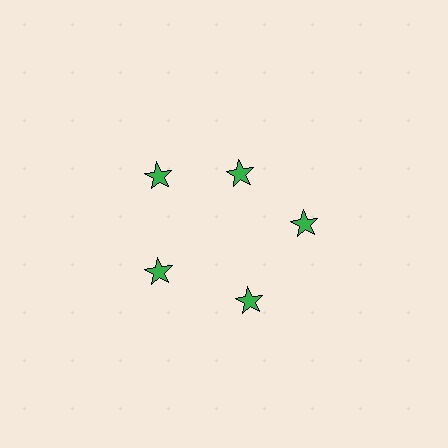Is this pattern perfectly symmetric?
No. The 5 green stars are arranged in a ring, but one element near the 1 o'clock position is pulled inward toward the center, breaking the 5-fold rotational symmetry.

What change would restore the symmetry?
The symmetry would be restored by moving it outward, back onto the ring so that all 5 stars sit at equal angles and equal distance from the center.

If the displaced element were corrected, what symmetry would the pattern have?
It would have 5-fold rotational symmetry — the pattern would map onto itself every 72 degrees.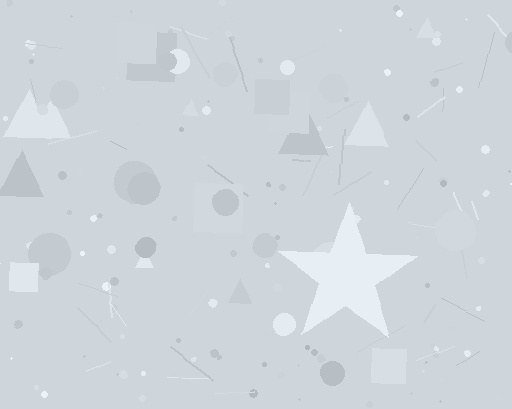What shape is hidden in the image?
A star is hidden in the image.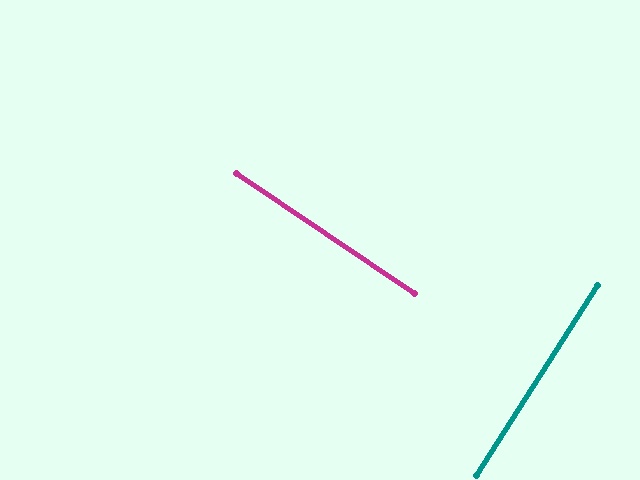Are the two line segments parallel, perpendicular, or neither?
Perpendicular — they meet at approximately 88°.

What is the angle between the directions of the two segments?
Approximately 88 degrees.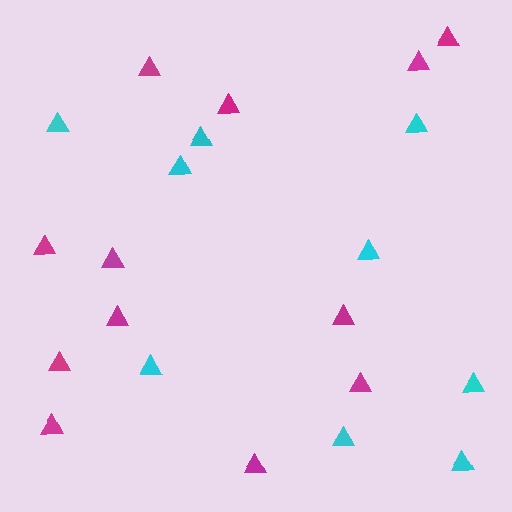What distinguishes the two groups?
There are 2 groups: one group of cyan triangles (9) and one group of magenta triangles (12).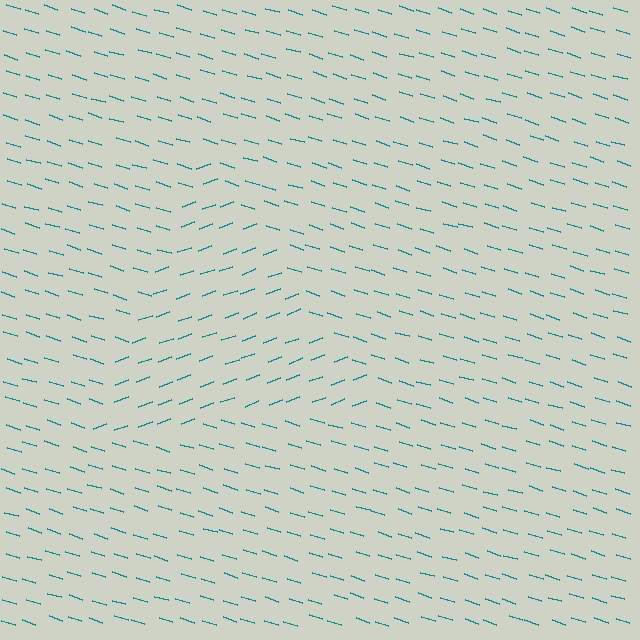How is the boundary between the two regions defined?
The boundary is defined purely by a change in line orientation (approximately 37 degrees difference). All lines are the same color and thickness.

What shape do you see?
I see a triangle.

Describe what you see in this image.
The image is filled with small teal line segments. A triangle region in the image has lines oriented differently from the surrounding lines, creating a visible texture boundary.